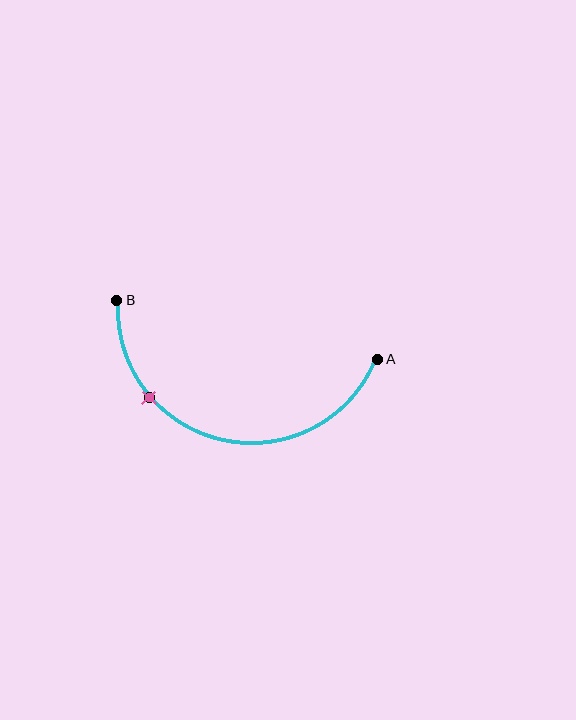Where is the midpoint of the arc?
The arc midpoint is the point on the curve farthest from the straight line joining A and B. It sits below that line.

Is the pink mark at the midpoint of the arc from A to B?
No. The pink mark lies on the arc but is closer to endpoint B. The arc midpoint would be at the point on the curve equidistant along the arc from both A and B.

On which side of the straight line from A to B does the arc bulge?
The arc bulges below the straight line connecting A and B.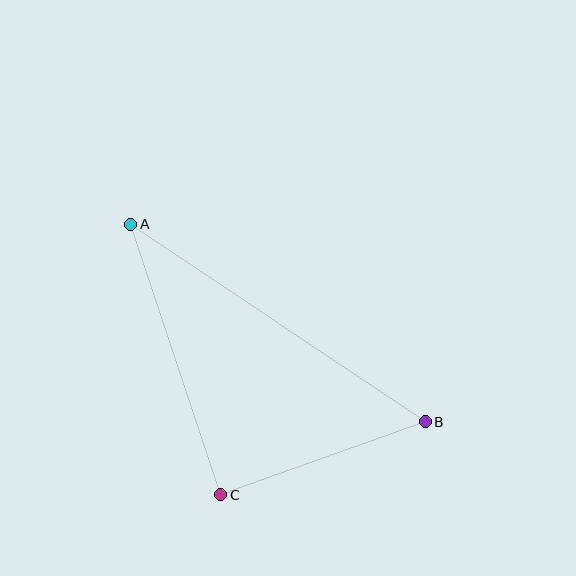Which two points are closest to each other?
Points B and C are closest to each other.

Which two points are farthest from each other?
Points A and B are farthest from each other.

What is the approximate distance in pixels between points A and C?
The distance between A and C is approximately 285 pixels.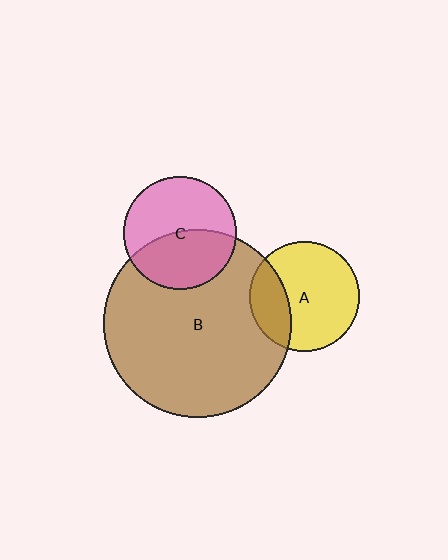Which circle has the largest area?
Circle B (brown).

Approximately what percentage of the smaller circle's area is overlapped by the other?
Approximately 45%.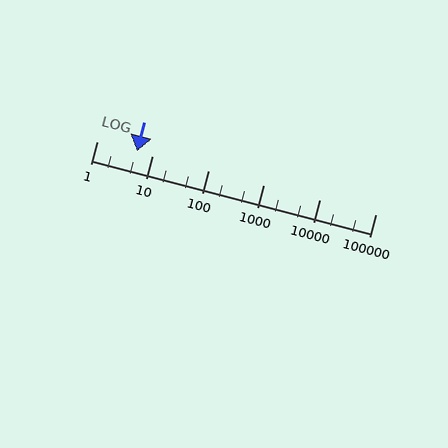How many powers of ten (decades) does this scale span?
The scale spans 5 decades, from 1 to 100000.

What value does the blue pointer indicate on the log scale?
The pointer indicates approximately 5.3.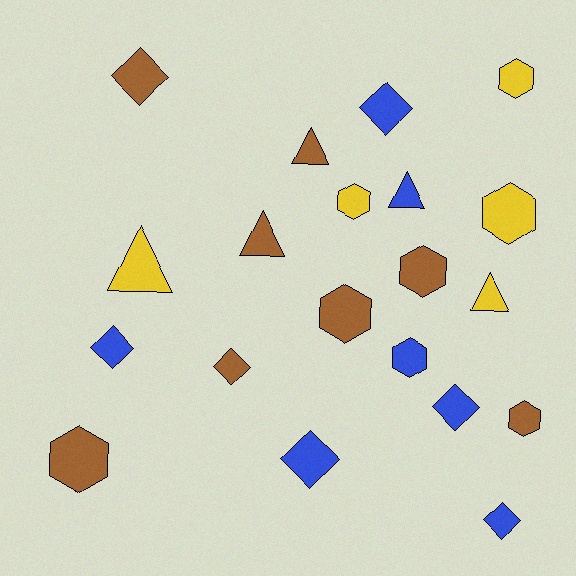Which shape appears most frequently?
Hexagon, with 8 objects.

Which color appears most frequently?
Brown, with 8 objects.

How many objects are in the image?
There are 20 objects.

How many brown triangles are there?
There are 2 brown triangles.